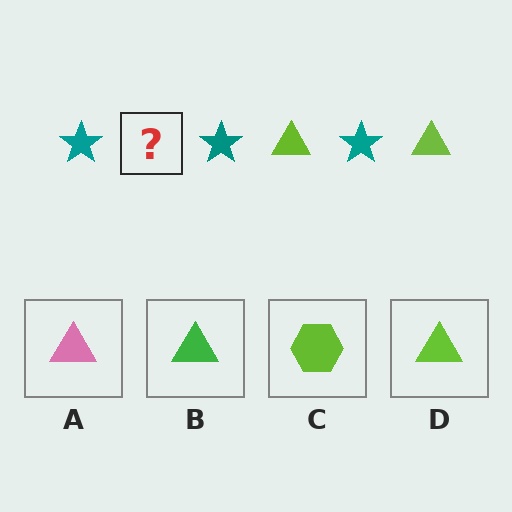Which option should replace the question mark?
Option D.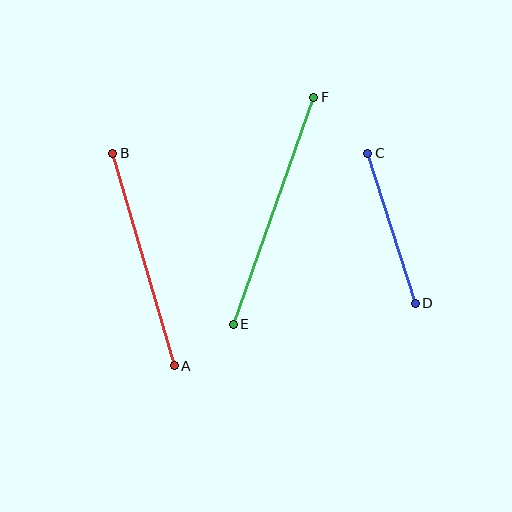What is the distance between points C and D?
The distance is approximately 158 pixels.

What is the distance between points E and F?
The distance is approximately 241 pixels.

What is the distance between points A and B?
The distance is approximately 222 pixels.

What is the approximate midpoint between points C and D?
The midpoint is at approximately (391, 228) pixels.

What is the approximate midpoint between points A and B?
The midpoint is at approximately (144, 259) pixels.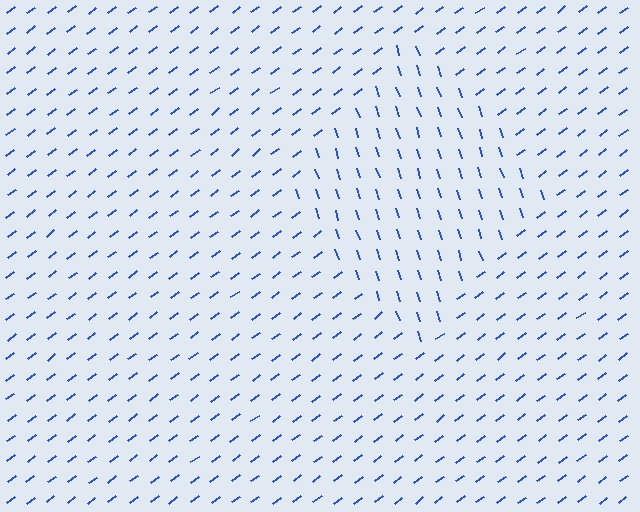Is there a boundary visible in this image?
Yes, there is a texture boundary formed by a change in line orientation.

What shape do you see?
I see a diamond.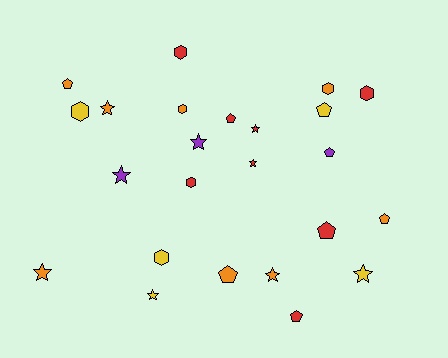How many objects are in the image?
There are 24 objects.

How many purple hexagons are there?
There are no purple hexagons.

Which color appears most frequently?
Orange, with 8 objects.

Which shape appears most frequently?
Star, with 9 objects.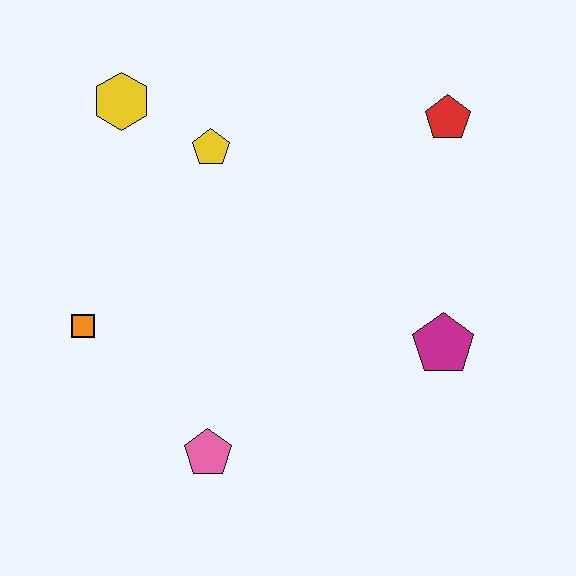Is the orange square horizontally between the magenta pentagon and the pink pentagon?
No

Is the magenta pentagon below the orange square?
Yes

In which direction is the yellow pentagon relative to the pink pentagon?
The yellow pentagon is above the pink pentagon.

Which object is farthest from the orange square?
The red pentagon is farthest from the orange square.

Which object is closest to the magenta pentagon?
The red pentagon is closest to the magenta pentagon.